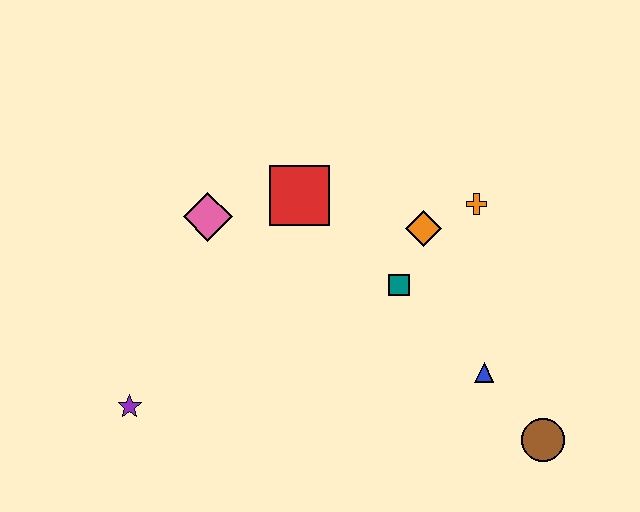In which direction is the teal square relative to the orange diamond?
The teal square is below the orange diamond.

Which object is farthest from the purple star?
The brown circle is farthest from the purple star.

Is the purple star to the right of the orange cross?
No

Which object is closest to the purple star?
The pink diamond is closest to the purple star.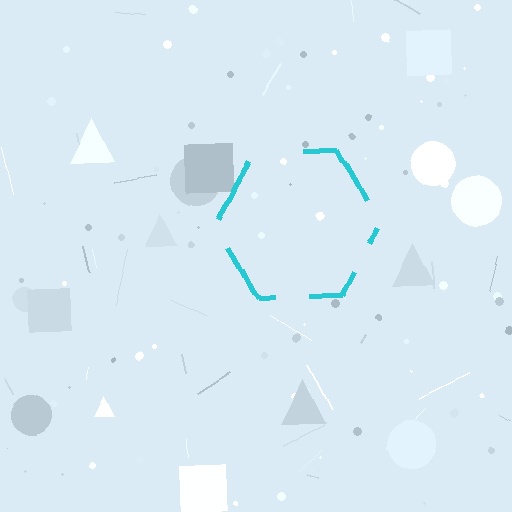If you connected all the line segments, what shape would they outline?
They would outline a hexagon.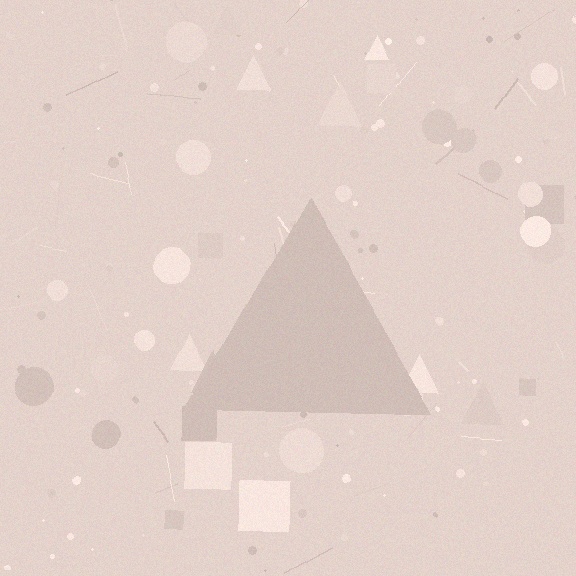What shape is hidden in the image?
A triangle is hidden in the image.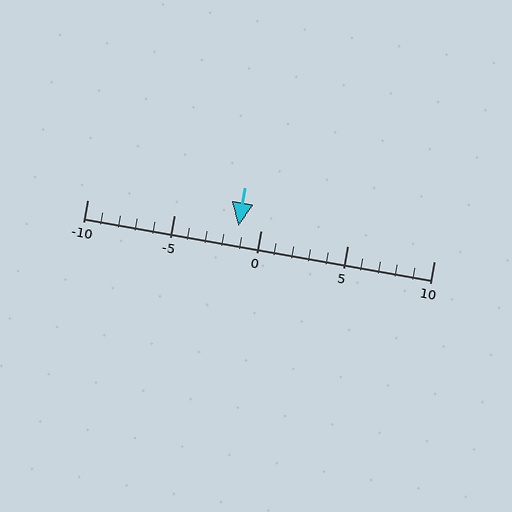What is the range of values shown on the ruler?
The ruler shows values from -10 to 10.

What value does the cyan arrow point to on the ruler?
The cyan arrow points to approximately -1.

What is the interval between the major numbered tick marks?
The major tick marks are spaced 5 units apart.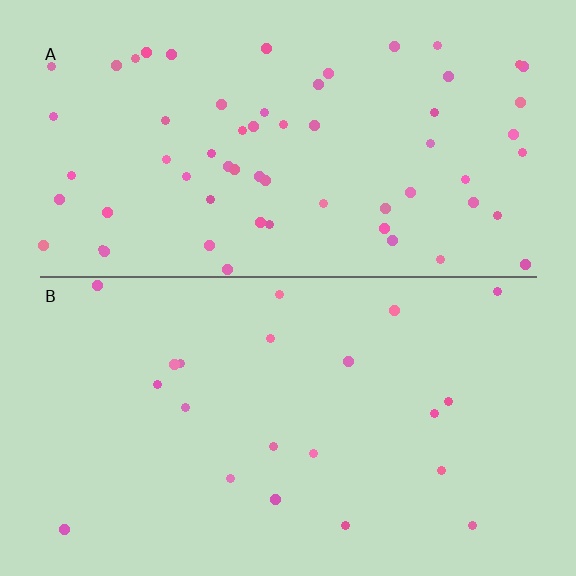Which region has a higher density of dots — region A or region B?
A (the top).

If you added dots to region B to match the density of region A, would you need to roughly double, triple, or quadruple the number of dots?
Approximately triple.